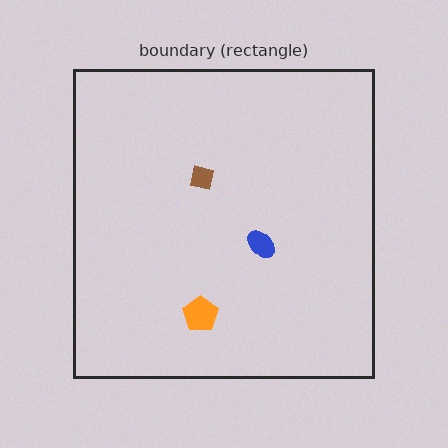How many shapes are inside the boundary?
3 inside, 0 outside.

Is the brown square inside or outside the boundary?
Inside.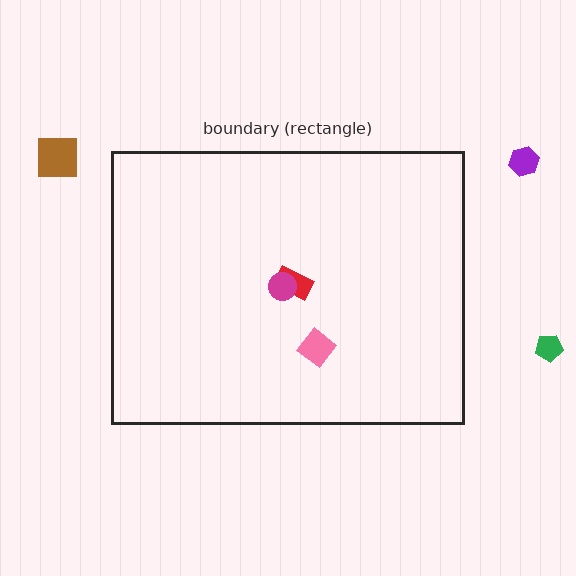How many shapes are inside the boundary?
3 inside, 3 outside.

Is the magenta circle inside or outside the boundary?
Inside.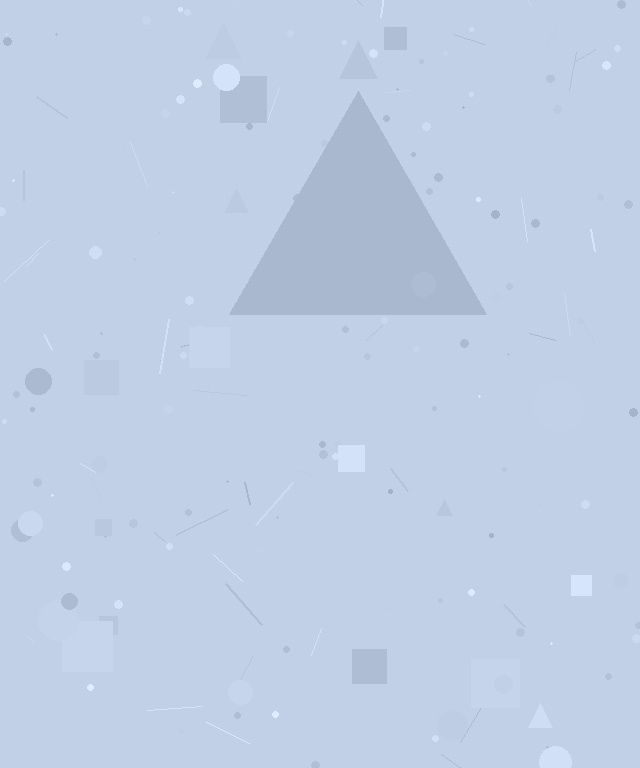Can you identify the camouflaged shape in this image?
The camouflaged shape is a triangle.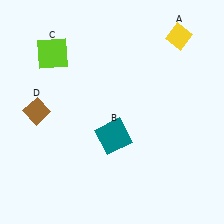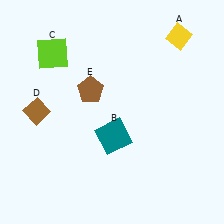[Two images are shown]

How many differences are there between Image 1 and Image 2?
There is 1 difference between the two images.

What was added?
A brown pentagon (E) was added in Image 2.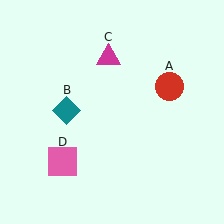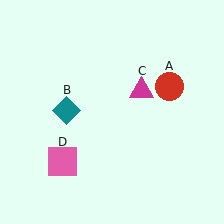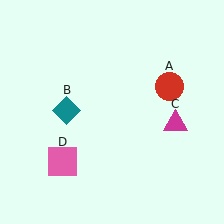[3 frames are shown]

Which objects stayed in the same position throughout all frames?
Red circle (object A) and teal diamond (object B) and pink square (object D) remained stationary.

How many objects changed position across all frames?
1 object changed position: magenta triangle (object C).